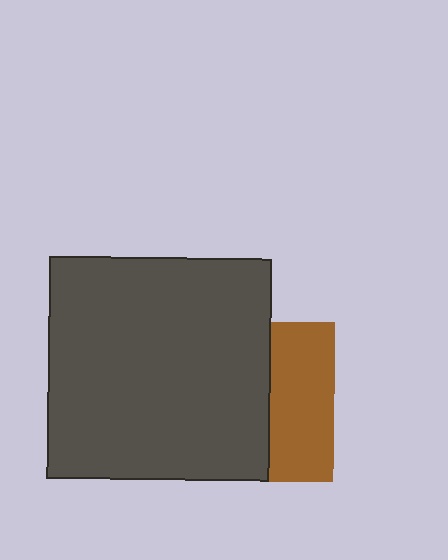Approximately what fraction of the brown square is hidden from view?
Roughly 59% of the brown square is hidden behind the dark gray square.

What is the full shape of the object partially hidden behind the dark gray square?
The partially hidden object is a brown square.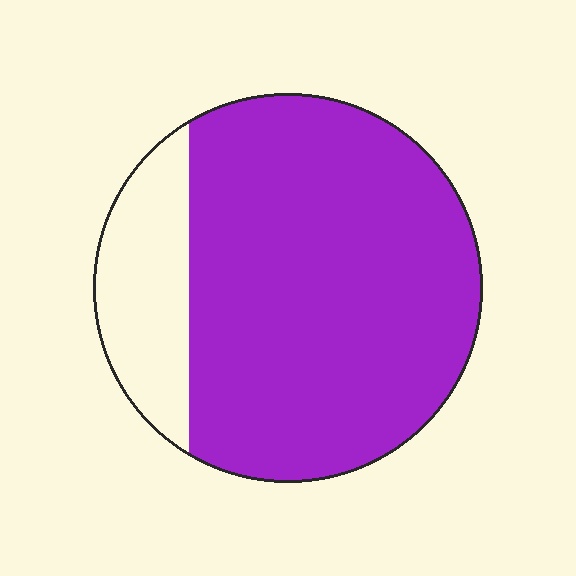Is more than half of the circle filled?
Yes.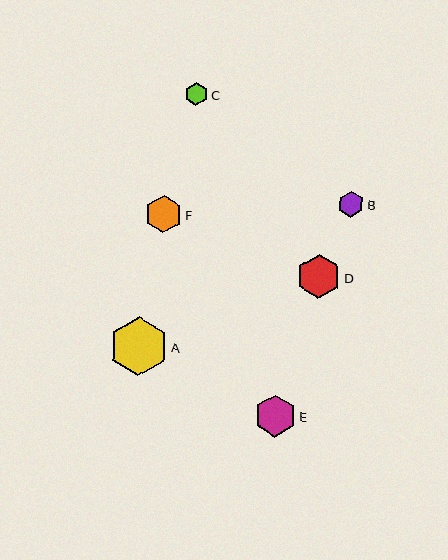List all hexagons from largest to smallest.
From largest to smallest: A, D, E, F, B, C.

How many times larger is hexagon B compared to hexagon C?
Hexagon B is approximately 1.1 times the size of hexagon C.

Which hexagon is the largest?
Hexagon A is the largest with a size of approximately 59 pixels.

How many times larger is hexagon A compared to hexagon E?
Hexagon A is approximately 1.4 times the size of hexagon E.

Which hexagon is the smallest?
Hexagon C is the smallest with a size of approximately 23 pixels.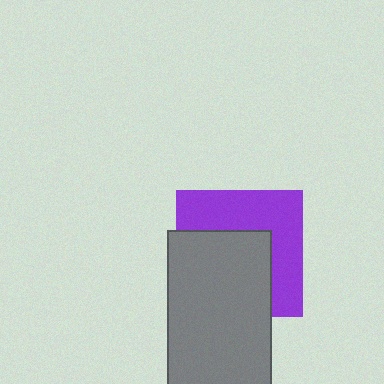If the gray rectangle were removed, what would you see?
You would see the complete purple square.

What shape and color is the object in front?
The object in front is a gray rectangle.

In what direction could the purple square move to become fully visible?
The purple square could move toward the upper-right. That would shift it out from behind the gray rectangle entirely.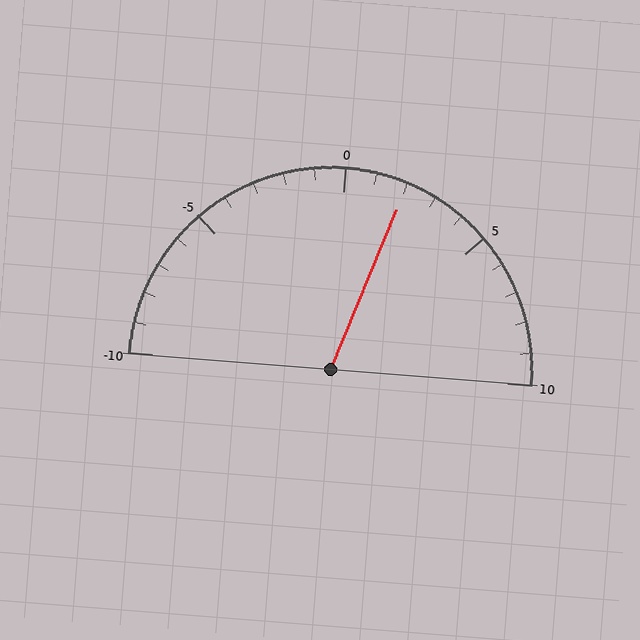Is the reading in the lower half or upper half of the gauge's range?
The reading is in the upper half of the range (-10 to 10).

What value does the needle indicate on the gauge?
The needle indicates approximately 2.